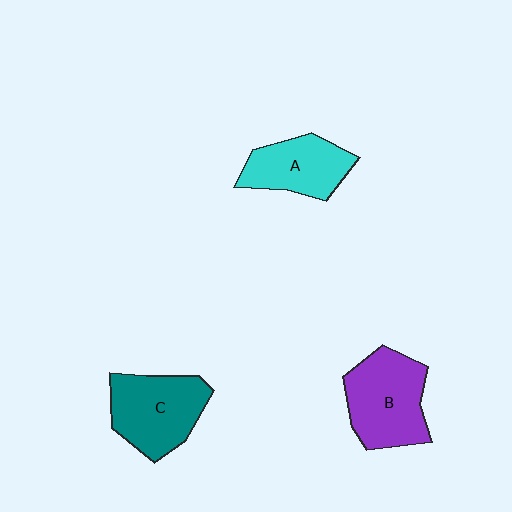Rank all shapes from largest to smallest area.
From largest to smallest: B (purple), C (teal), A (cyan).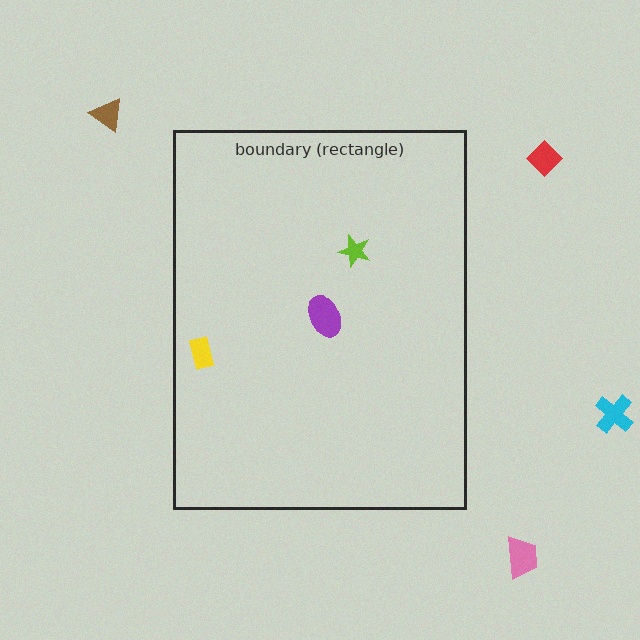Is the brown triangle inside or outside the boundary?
Outside.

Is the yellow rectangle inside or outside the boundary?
Inside.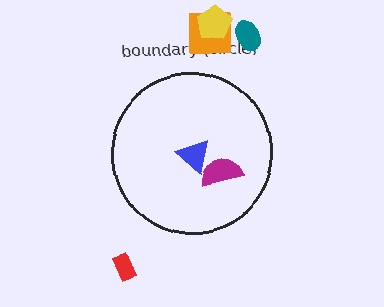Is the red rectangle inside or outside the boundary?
Outside.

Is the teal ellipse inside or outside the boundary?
Outside.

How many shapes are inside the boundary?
2 inside, 4 outside.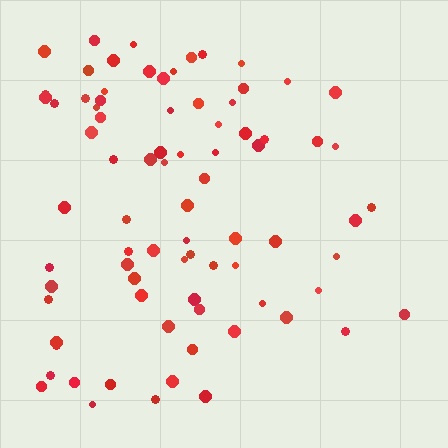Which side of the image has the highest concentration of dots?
The left.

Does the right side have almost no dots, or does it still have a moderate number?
Still a moderate number, just noticeably fewer than the left.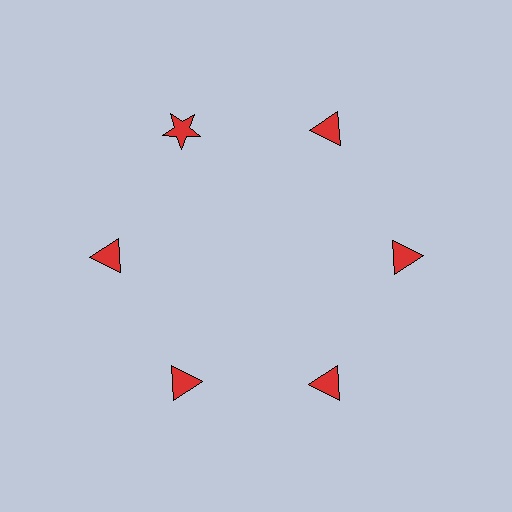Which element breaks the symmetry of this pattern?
The red star at roughly the 11 o'clock position breaks the symmetry. All other shapes are red triangles.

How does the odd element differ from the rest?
It has a different shape: star instead of triangle.